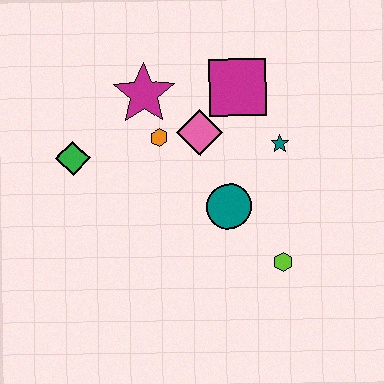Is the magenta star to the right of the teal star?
No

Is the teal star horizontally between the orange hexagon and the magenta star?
No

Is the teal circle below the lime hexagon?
No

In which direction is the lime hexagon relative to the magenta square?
The lime hexagon is below the magenta square.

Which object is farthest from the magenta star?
The lime hexagon is farthest from the magenta star.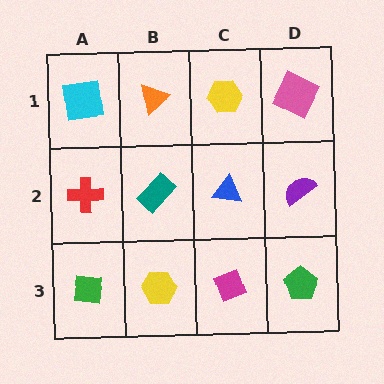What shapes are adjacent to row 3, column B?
A teal rectangle (row 2, column B), a green square (row 3, column A), a magenta diamond (row 3, column C).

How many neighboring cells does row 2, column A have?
3.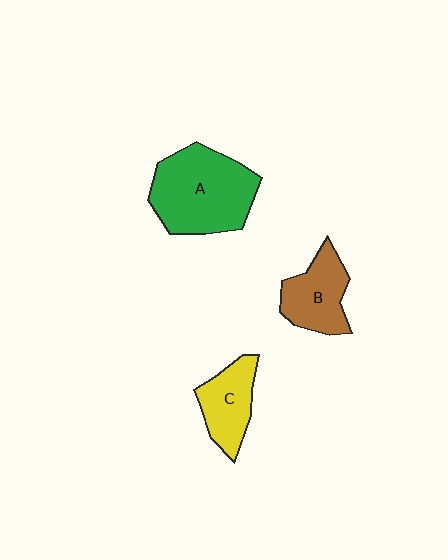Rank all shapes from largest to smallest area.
From largest to smallest: A (green), B (brown), C (yellow).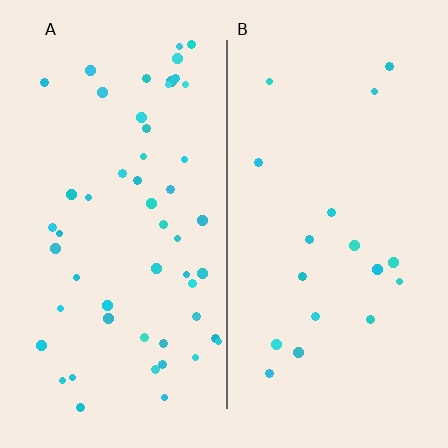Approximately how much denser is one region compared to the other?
Approximately 2.9× — region A over region B.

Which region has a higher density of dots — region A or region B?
A (the left).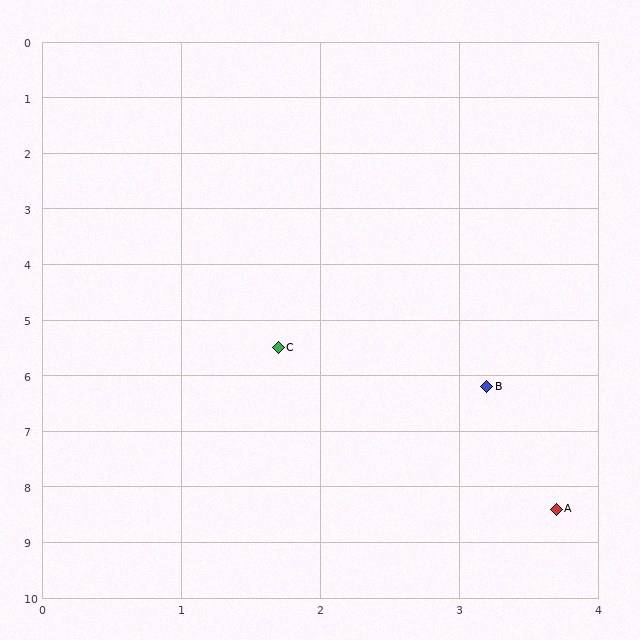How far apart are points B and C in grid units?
Points B and C are about 1.7 grid units apart.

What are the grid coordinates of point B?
Point B is at approximately (3.2, 6.2).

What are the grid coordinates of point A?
Point A is at approximately (3.7, 8.4).